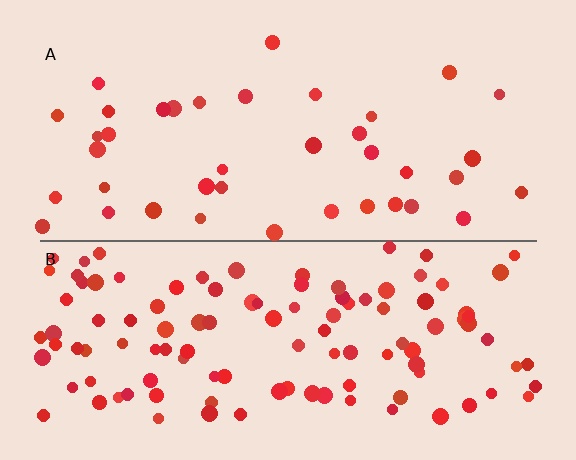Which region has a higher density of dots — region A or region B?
B (the bottom).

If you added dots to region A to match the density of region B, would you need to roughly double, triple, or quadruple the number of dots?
Approximately triple.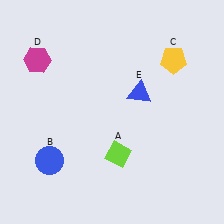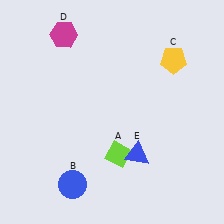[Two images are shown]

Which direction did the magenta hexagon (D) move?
The magenta hexagon (D) moved right.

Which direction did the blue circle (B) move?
The blue circle (B) moved down.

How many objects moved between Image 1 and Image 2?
3 objects moved between the two images.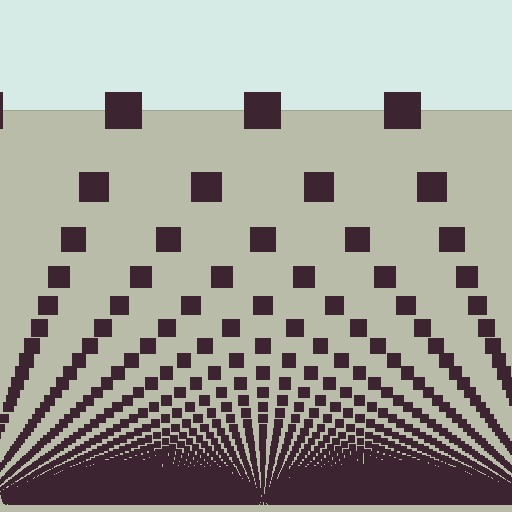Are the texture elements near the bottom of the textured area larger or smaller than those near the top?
Smaller. The gradient is inverted — elements near the bottom are smaller and denser.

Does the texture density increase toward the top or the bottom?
Density increases toward the bottom.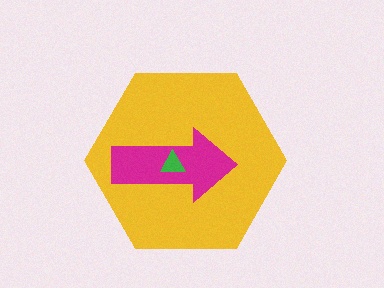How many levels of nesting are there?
3.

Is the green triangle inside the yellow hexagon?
Yes.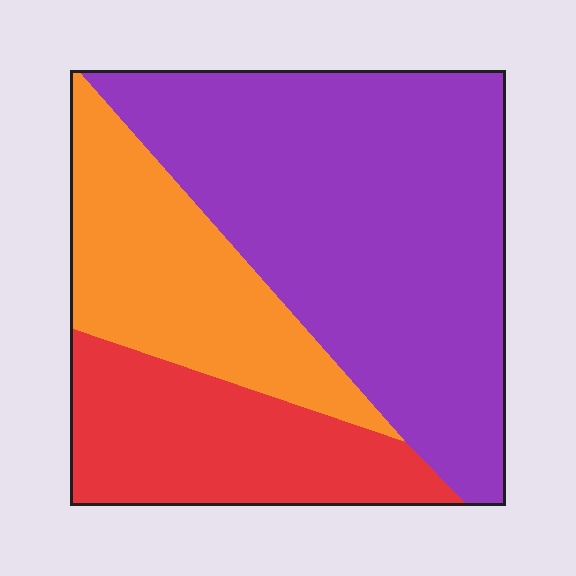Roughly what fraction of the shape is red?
Red takes up about one fifth (1/5) of the shape.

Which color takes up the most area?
Purple, at roughly 55%.